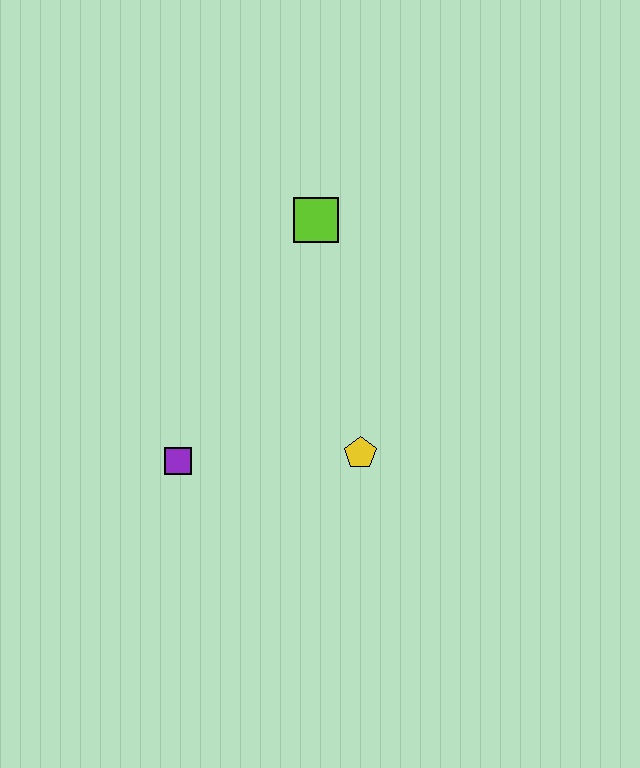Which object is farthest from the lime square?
The purple square is farthest from the lime square.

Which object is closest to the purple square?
The yellow pentagon is closest to the purple square.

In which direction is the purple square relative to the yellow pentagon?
The purple square is to the left of the yellow pentagon.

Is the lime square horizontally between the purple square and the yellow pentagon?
Yes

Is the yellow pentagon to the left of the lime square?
No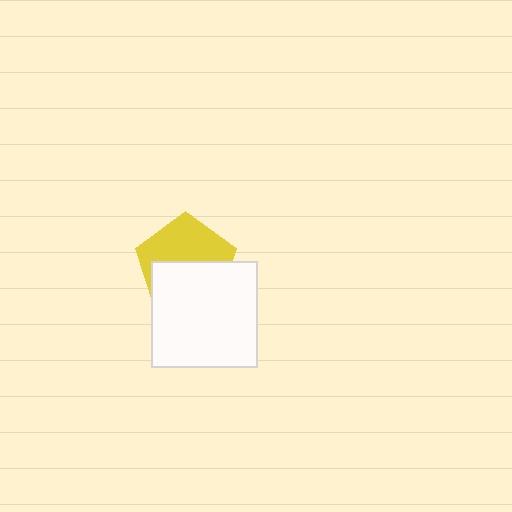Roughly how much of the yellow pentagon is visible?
About half of it is visible (roughly 50%).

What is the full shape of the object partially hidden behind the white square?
The partially hidden object is a yellow pentagon.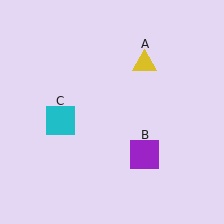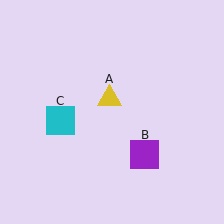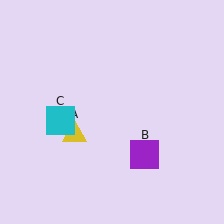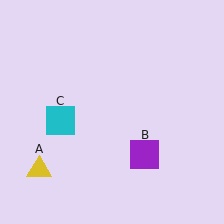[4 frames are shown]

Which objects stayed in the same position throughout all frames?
Purple square (object B) and cyan square (object C) remained stationary.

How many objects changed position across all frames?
1 object changed position: yellow triangle (object A).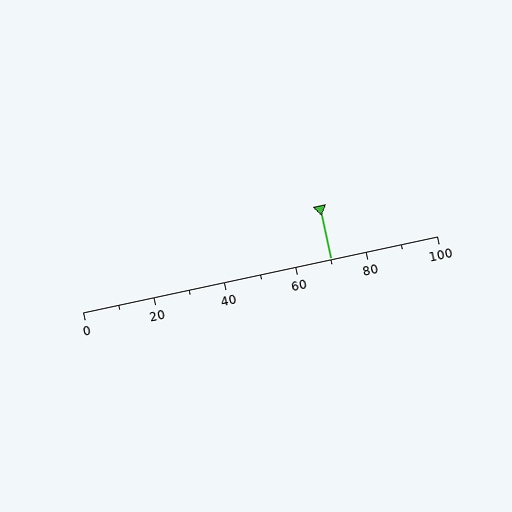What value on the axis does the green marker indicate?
The marker indicates approximately 70.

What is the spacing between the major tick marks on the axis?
The major ticks are spaced 20 apart.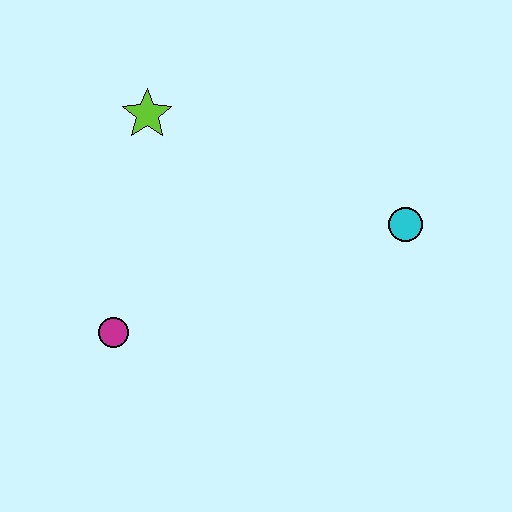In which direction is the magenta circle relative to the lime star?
The magenta circle is below the lime star.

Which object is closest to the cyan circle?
The lime star is closest to the cyan circle.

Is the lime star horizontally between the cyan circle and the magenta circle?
Yes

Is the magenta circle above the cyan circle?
No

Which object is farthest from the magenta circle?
The cyan circle is farthest from the magenta circle.